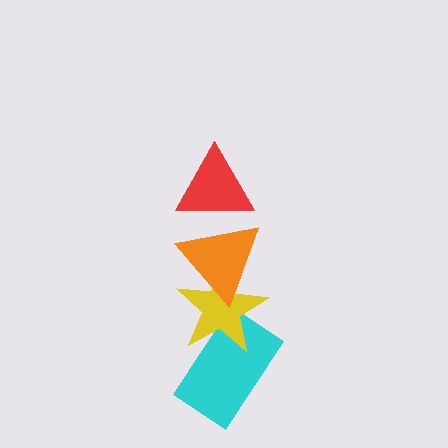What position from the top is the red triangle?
The red triangle is 1st from the top.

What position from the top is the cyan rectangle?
The cyan rectangle is 4th from the top.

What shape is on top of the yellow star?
The orange triangle is on top of the yellow star.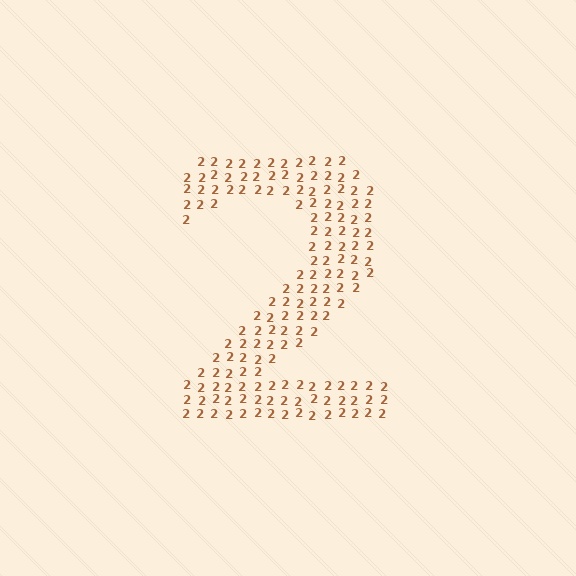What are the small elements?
The small elements are digit 2's.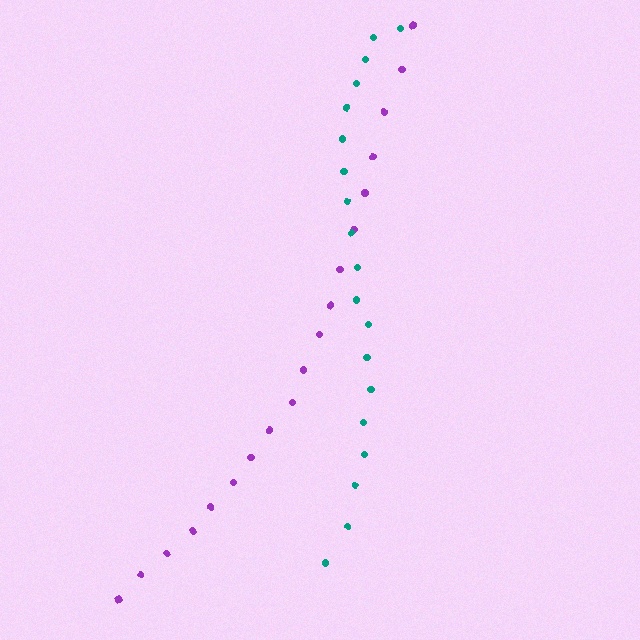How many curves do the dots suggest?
There are 2 distinct paths.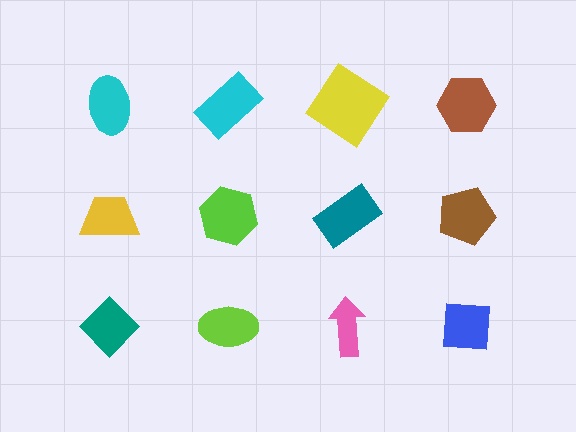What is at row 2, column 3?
A teal rectangle.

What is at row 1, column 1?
A cyan ellipse.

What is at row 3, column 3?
A pink arrow.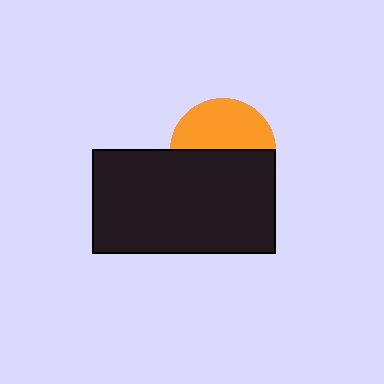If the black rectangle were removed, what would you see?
You would see the complete orange circle.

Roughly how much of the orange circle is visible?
About half of it is visible (roughly 49%).